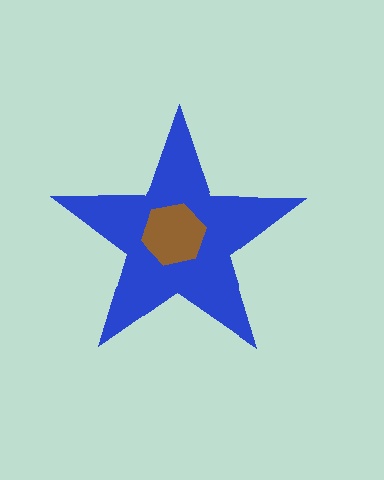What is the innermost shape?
The brown hexagon.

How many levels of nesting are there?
2.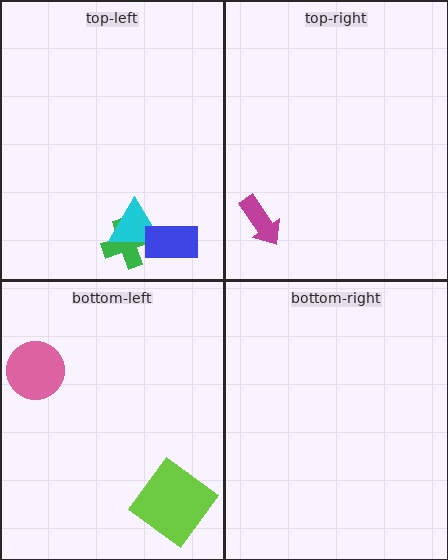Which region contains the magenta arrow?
The top-right region.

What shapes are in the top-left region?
The green cross, the cyan triangle, the blue rectangle.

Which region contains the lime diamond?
The bottom-left region.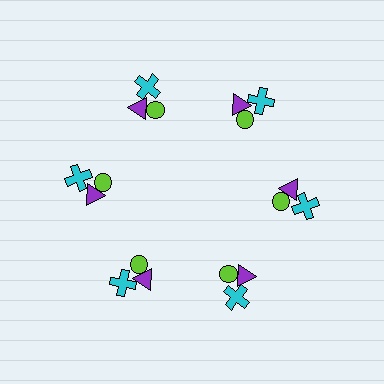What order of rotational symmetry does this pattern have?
This pattern has 6-fold rotational symmetry.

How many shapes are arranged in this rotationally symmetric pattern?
There are 18 shapes, arranged in 6 groups of 3.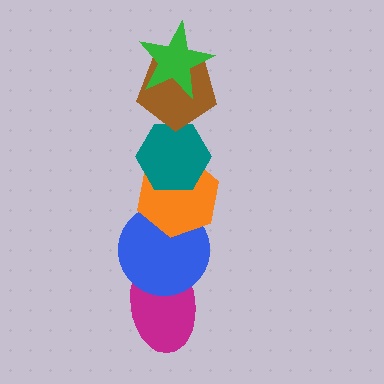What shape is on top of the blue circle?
The orange hexagon is on top of the blue circle.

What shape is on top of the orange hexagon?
The teal hexagon is on top of the orange hexagon.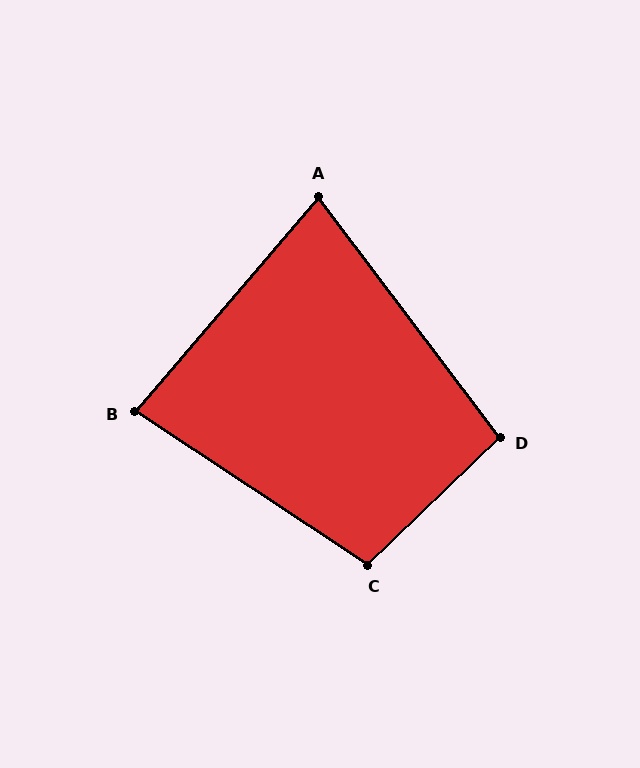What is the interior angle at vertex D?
Approximately 97 degrees (obtuse).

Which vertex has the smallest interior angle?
A, at approximately 77 degrees.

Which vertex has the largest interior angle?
C, at approximately 103 degrees.